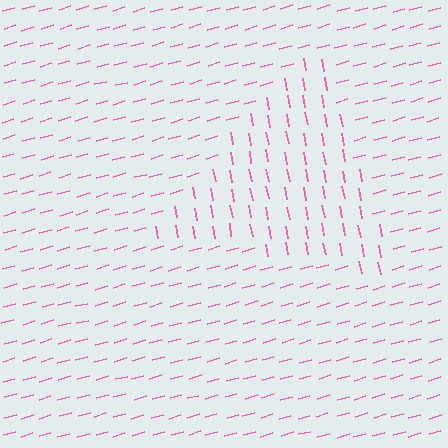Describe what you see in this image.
The image is filled with small pink line segments. A triangle region in the image has lines oriented differently from the surrounding lines, creating a visible texture boundary.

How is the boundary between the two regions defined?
The boundary is defined purely by a change in line orientation (approximately 84 degrees difference). All lines are the same color and thickness.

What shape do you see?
I see a triangle.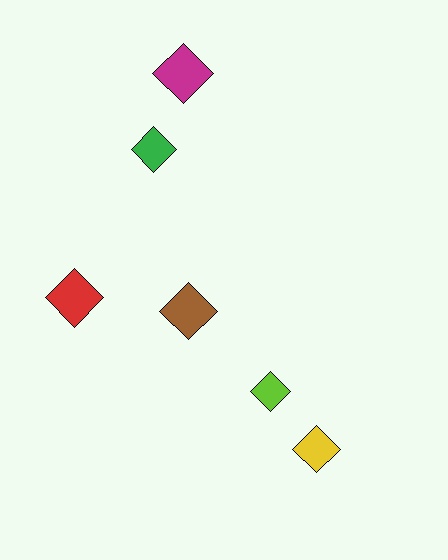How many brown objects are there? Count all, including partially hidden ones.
There is 1 brown object.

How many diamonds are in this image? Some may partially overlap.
There are 6 diamonds.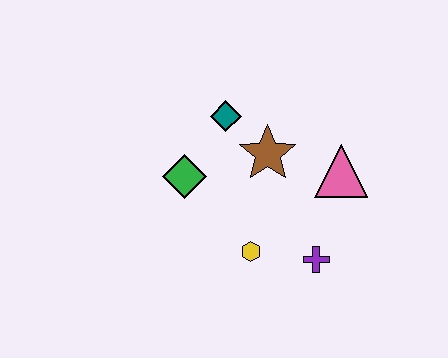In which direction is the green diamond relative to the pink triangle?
The green diamond is to the left of the pink triangle.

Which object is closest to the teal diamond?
The brown star is closest to the teal diamond.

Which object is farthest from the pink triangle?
The green diamond is farthest from the pink triangle.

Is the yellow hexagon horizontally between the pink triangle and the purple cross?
No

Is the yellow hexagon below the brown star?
Yes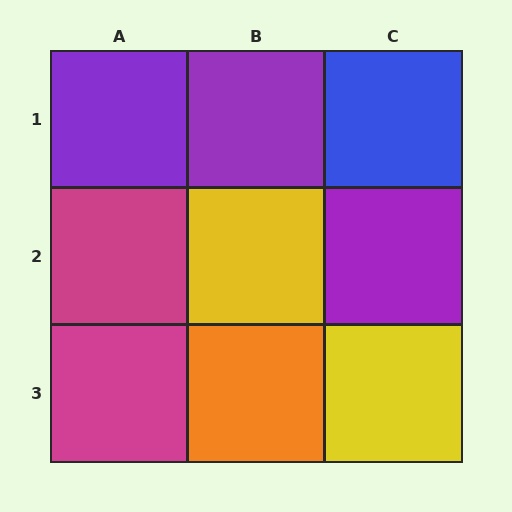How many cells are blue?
1 cell is blue.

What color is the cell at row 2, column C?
Purple.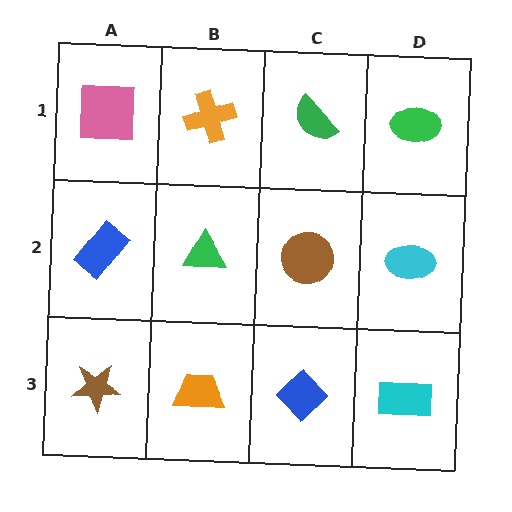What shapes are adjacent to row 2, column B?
An orange cross (row 1, column B), an orange trapezoid (row 3, column B), a blue rectangle (row 2, column A), a brown circle (row 2, column C).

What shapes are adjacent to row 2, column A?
A pink square (row 1, column A), a brown star (row 3, column A), a green triangle (row 2, column B).